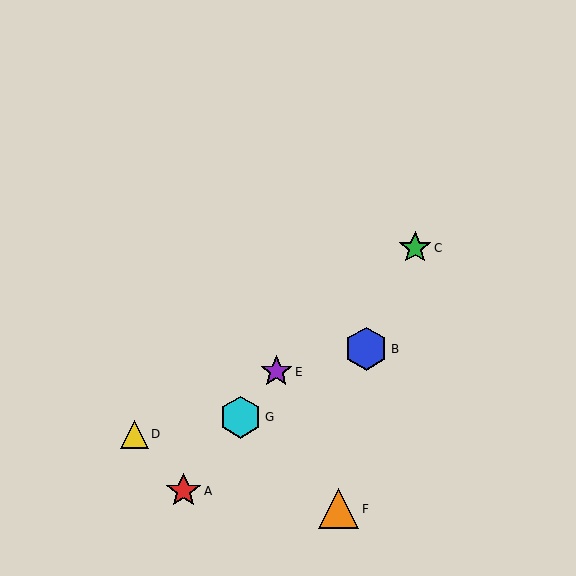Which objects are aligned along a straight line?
Objects A, E, G are aligned along a straight line.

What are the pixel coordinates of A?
Object A is at (184, 491).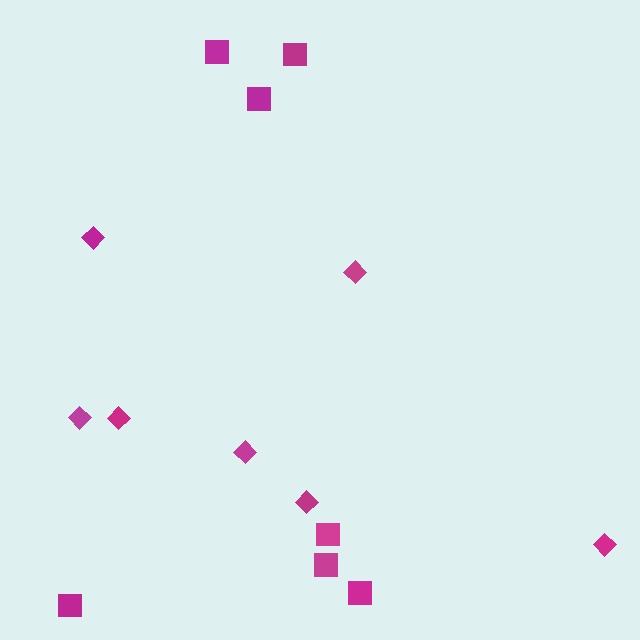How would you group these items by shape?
There are 2 groups: one group of squares (7) and one group of diamonds (7).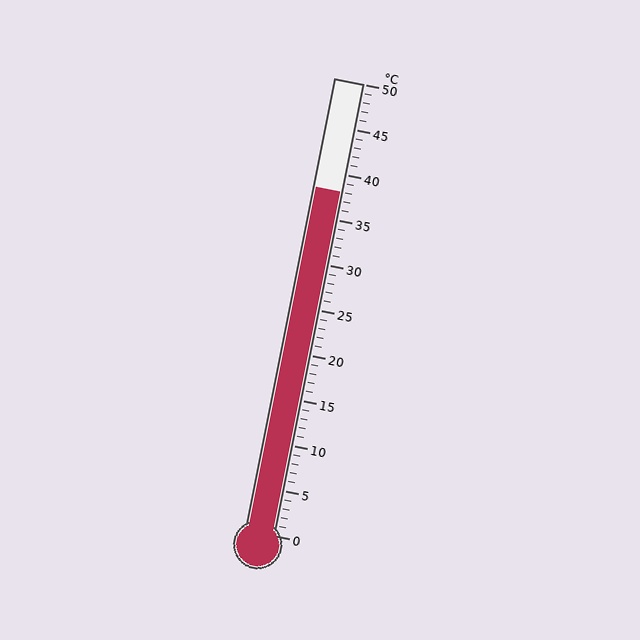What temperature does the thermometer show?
The thermometer shows approximately 38°C.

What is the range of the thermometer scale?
The thermometer scale ranges from 0°C to 50°C.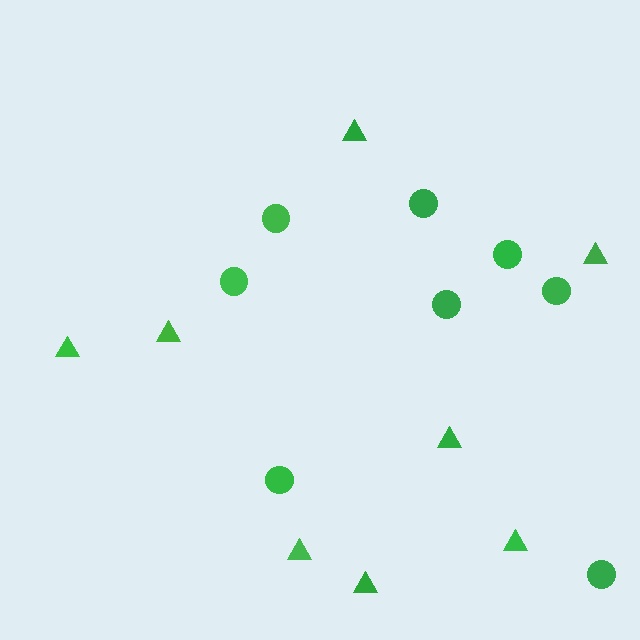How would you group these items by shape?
There are 2 groups: one group of triangles (8) and one group of circles (8).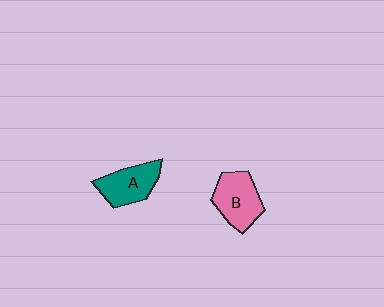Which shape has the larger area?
Shape B (pink).